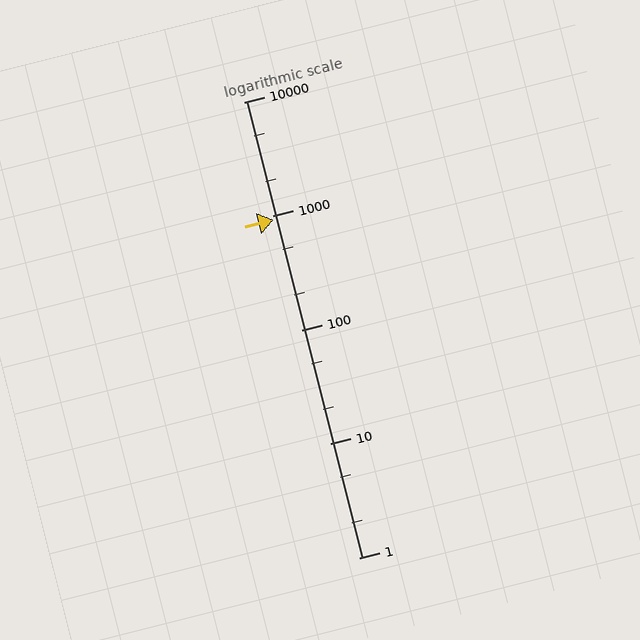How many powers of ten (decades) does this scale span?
The scale spans 4 decades, from 1 to 10000.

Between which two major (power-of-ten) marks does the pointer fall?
The pointer is between 100 and 1000.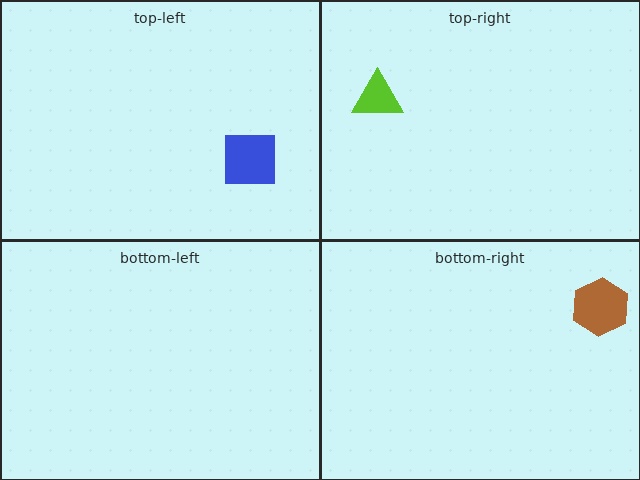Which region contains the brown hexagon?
The bottom-right region.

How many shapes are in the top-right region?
1.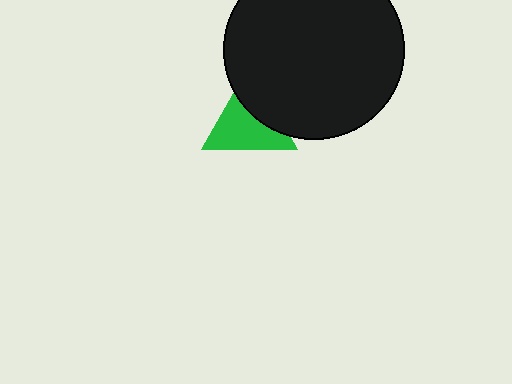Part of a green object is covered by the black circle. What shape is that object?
It is a triangle.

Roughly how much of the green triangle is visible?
About half of it is visible (roughly 63%).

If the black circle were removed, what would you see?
You would see the complete green triangle.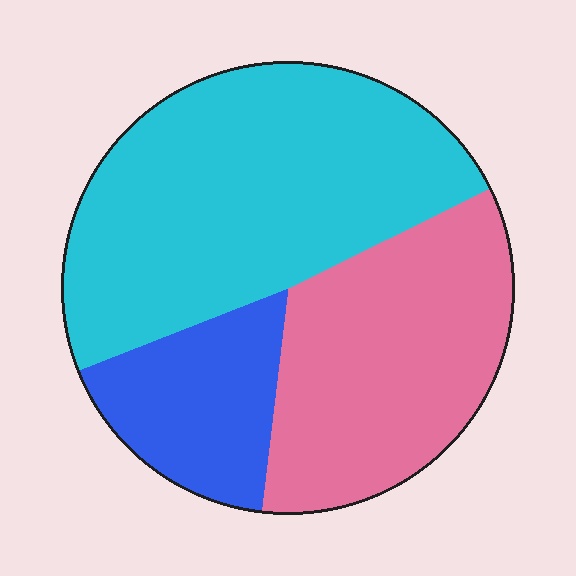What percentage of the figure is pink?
Pink covers roughly 35% of the figure.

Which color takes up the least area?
Blue, at roughly 15%.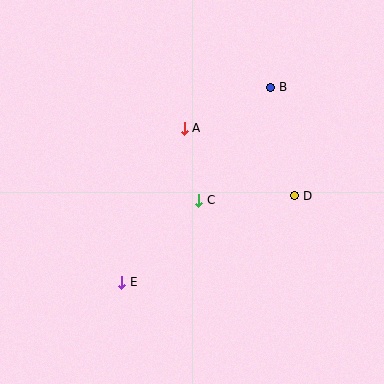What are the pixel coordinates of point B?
Point B is at (271, 87).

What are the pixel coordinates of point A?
Point A is at (184, 128).